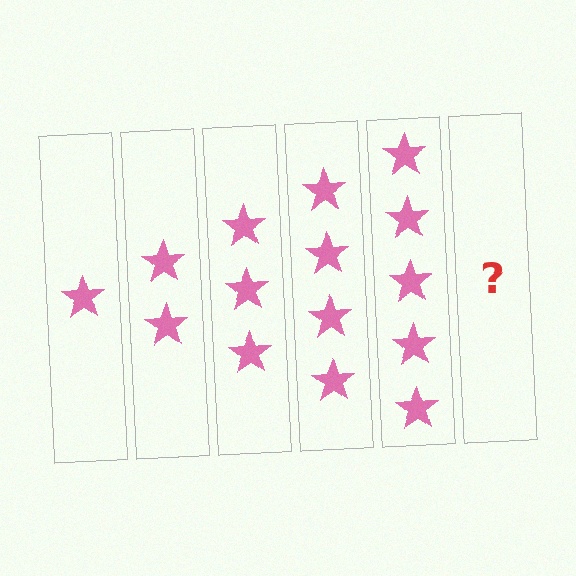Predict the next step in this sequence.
The next step is 6 stars.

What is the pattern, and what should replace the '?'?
The pattern is that each step adds one more star. The '?' should be 6 stars.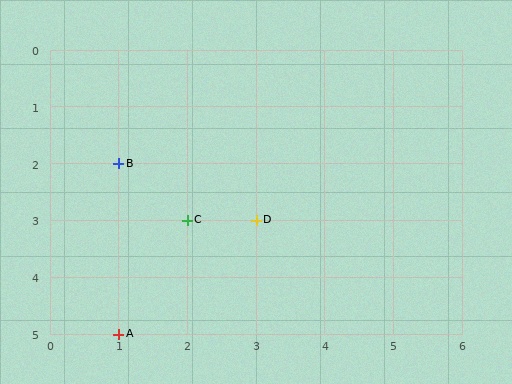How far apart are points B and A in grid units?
Points B and A are 3 rows apart.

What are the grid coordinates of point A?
Point A is at grid coordinates (1, 5).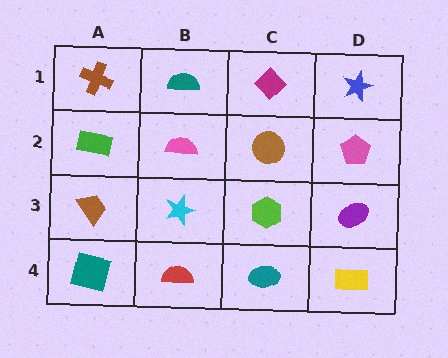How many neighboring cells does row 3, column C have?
4.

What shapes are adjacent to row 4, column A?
A brown trapezoid (row 3, column A), a red semicircle (row 4, column B).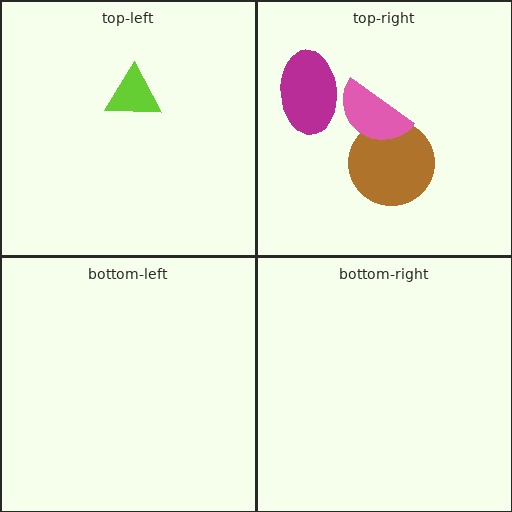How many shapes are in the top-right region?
3.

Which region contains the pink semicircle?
The top-right region.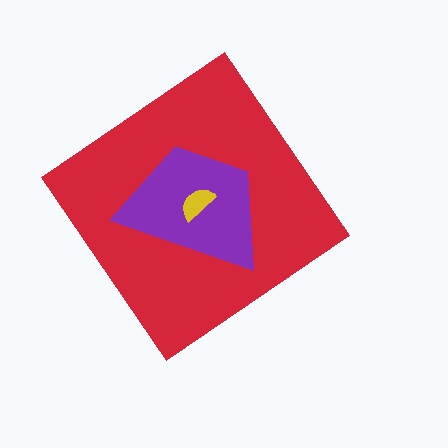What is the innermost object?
The yellow semicircle.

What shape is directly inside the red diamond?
The purple trapezoid.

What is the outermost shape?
The red diamond.